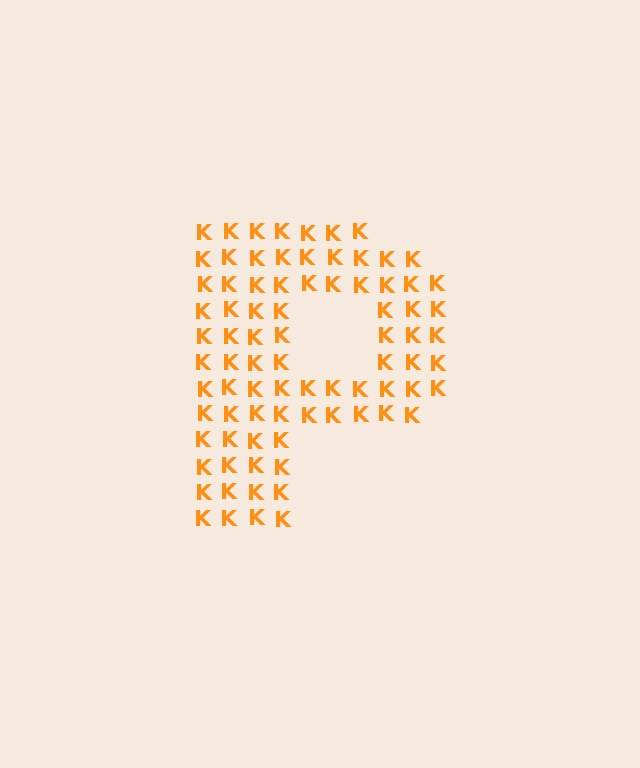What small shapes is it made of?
It is made of small letter K's.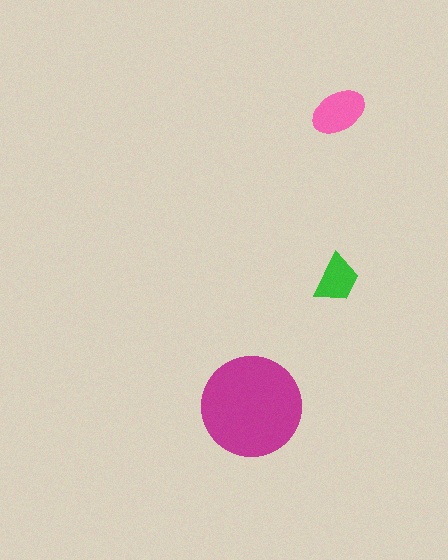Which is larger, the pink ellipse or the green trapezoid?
The pink ellipse.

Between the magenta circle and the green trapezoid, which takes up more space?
The magenta circle.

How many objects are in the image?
There are 3 objects in the image.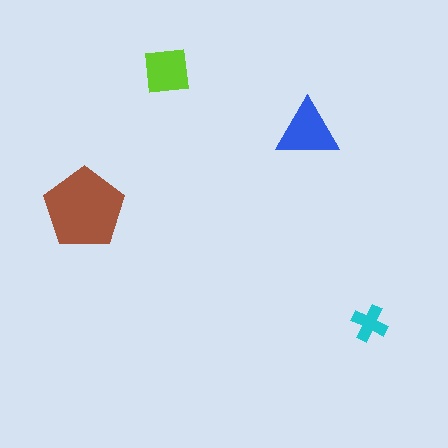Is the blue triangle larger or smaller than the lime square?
Larger.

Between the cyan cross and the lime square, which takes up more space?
The lime square.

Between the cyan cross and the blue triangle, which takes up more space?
The blue triangle.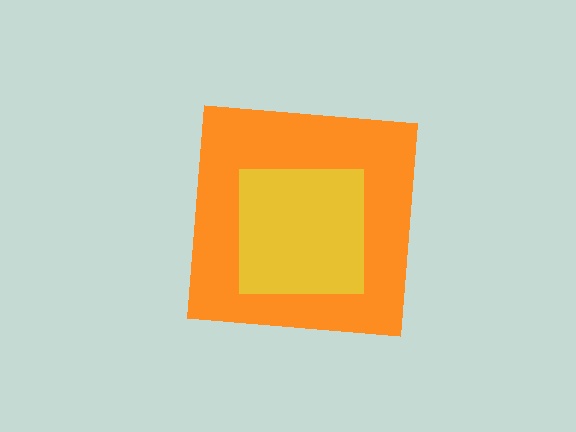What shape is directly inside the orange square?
The yellow square.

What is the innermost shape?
The yellow square.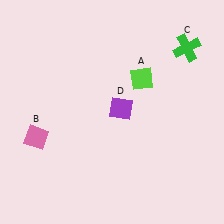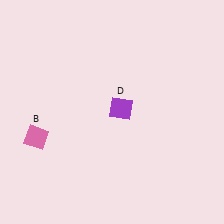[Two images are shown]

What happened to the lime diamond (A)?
The lime diamond (A) was removed in Image 2. It was in the top-right area of Image 1.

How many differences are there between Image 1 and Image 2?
There are 2 differences between the two images.